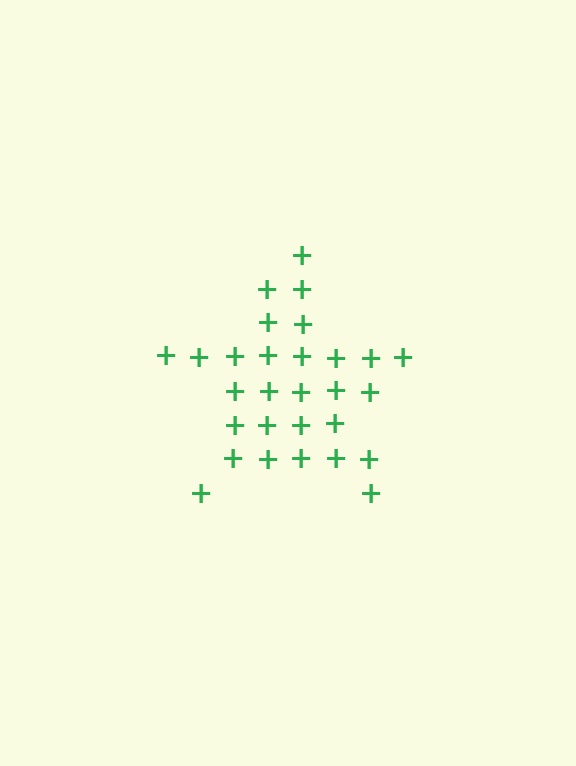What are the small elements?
The small elements are plus signs.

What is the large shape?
The large shape is a star.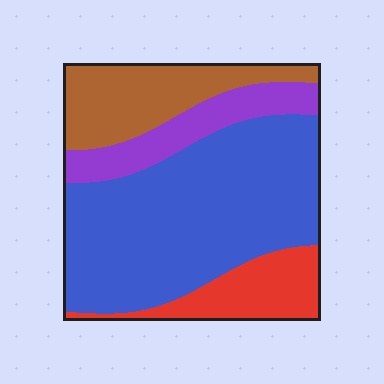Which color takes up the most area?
Blue, at roughly 55%.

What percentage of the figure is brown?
Brown takes up about one fifth (1/5) of the figure.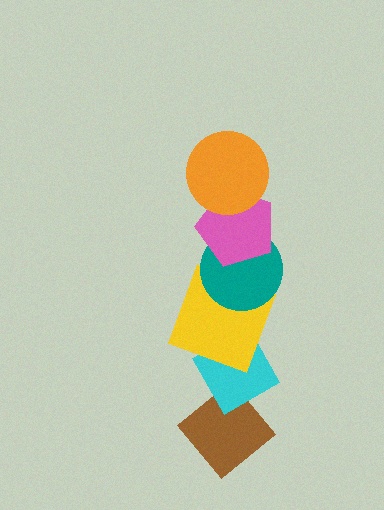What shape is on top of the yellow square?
The teal circle is on top of the yellow square.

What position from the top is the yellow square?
The yellow square is 4th from the top.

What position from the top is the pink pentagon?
The pink pentagon is 2nd from the top.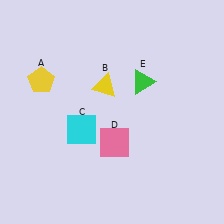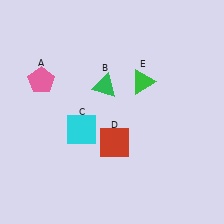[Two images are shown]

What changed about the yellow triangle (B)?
In Image 1, B is yellow. In Image 2, it changed to green.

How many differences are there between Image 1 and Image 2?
There are 3 differences between the two images.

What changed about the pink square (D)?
In Image 1, D is pink. In Image 2, it changed to red.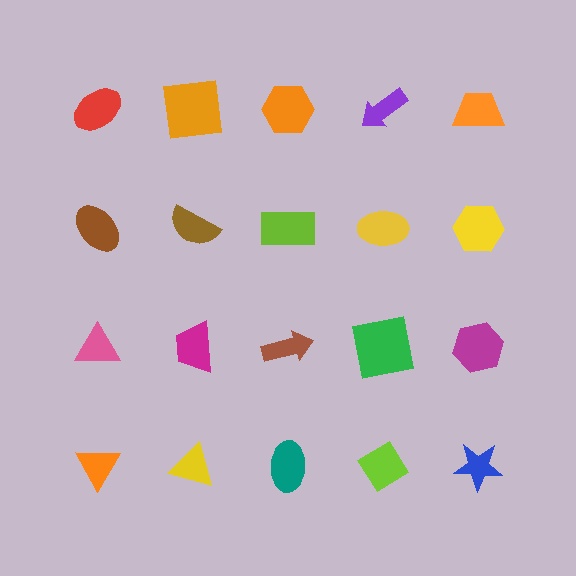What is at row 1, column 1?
A red ellipse.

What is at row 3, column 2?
A magenta trapezoid.